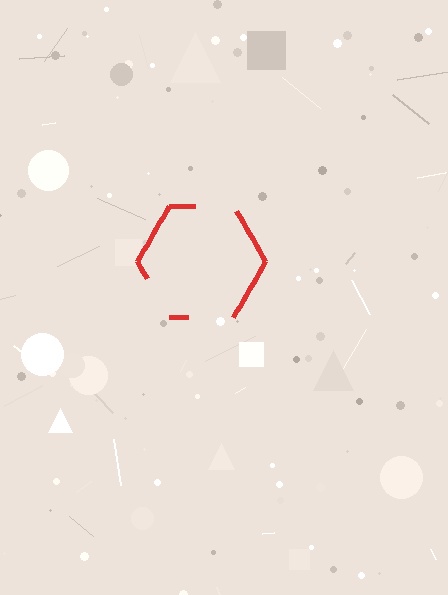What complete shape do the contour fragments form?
The contour fragments form a hexagon.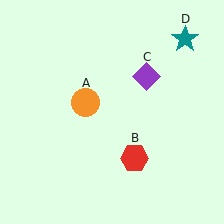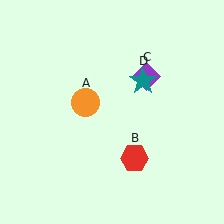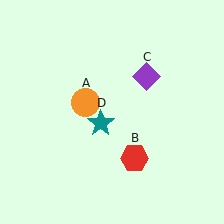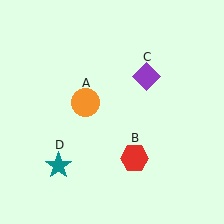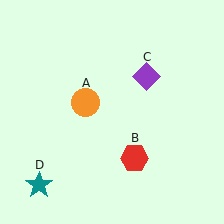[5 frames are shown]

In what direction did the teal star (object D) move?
The teal star (object D) moved down and to the left.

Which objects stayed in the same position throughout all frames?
Orange circle (object A) and red hexagon (object B) and purple diamond (object C) remained stationary.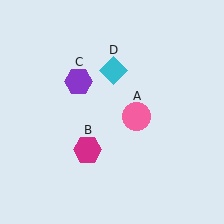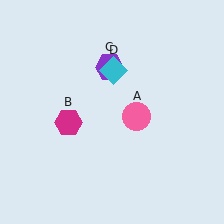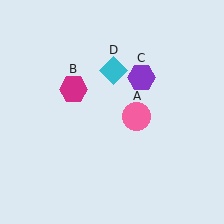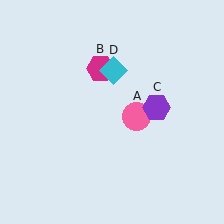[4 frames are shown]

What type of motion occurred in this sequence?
The magenta hexagon (object B), purple hexagon (object C) rotated clockwise around the center of the scene.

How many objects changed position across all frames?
2 objects changed position: magenta hexagon (object B), purple hexagon (object C).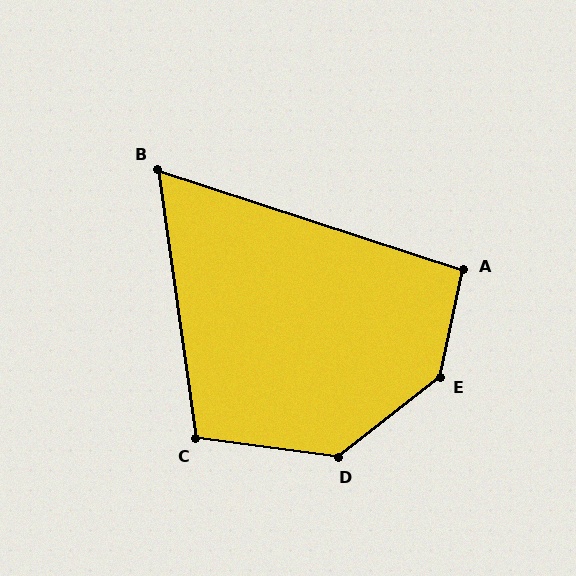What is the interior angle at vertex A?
Approximately 96 degrees (obtuse).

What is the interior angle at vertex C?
Approximately 106 degrees (obtuse).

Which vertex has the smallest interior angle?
B, at approximately 64 degrees.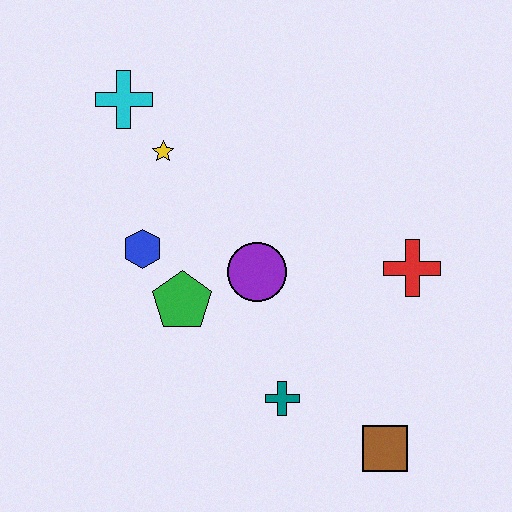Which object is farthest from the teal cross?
The cyan cross is farthest from the teal cross.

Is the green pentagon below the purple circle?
Yes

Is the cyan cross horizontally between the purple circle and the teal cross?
No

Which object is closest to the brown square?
The teal cross is closest to the brown square.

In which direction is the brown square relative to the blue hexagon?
The brown square is to the right of the blue hexagon.